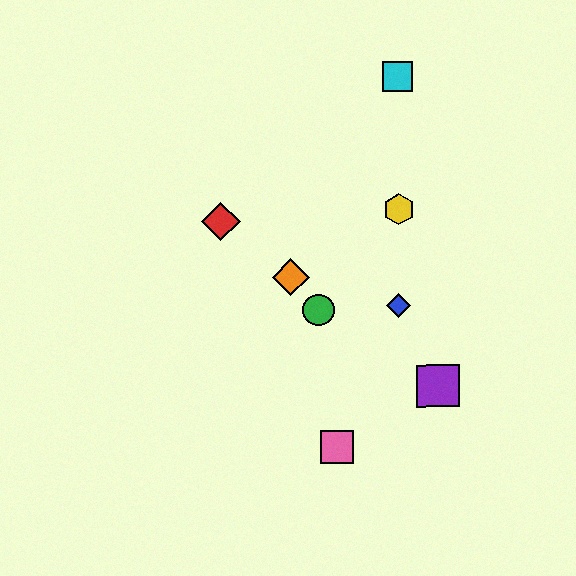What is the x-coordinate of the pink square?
The pink square is at x≈337.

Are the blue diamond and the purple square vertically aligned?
No, the blue diamond is at x≈399 and the purple square is at x≈438.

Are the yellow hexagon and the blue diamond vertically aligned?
Yes, both are at x≈398.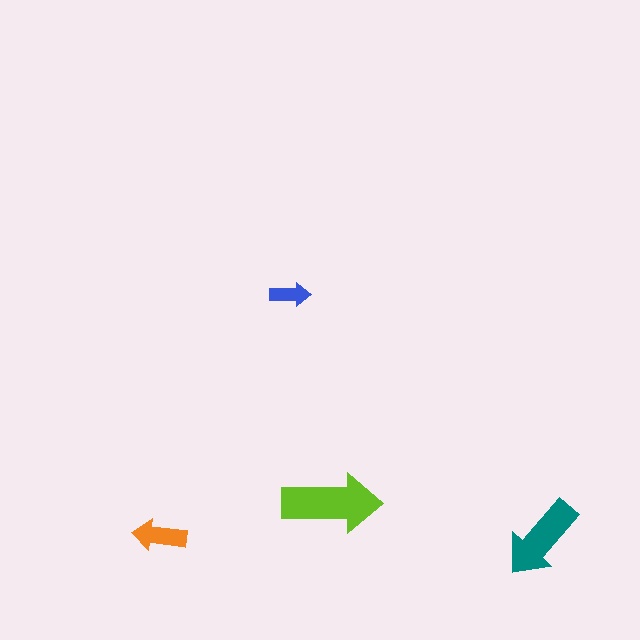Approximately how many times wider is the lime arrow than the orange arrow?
About 2 times wider.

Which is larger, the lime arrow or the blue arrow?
The lime one.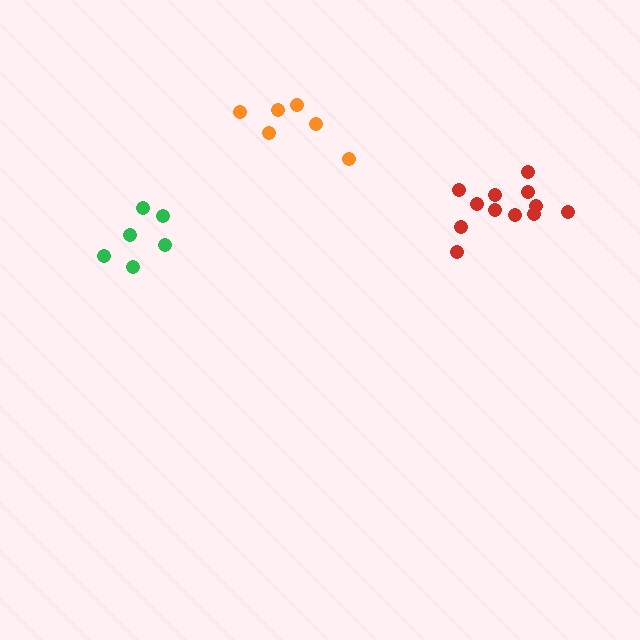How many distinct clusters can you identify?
There are 3 distinct clusters.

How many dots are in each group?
Group 1: 6 dots, Group 2: 6 dots, Group 3: 12 dots (24 total).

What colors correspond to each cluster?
The clusters are colored: green, orange, red.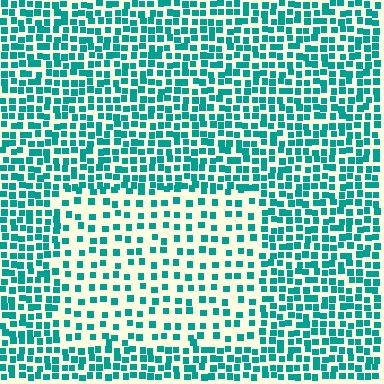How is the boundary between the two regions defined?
The boundary is defined by a change in element density (approximately 2.0x ratio). All elements are the same color, size, and shape.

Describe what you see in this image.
The image contains small teal elements arranged at two different densities. A rectangle-shaped region is visible where the elements are less densely packed than the surrounding area.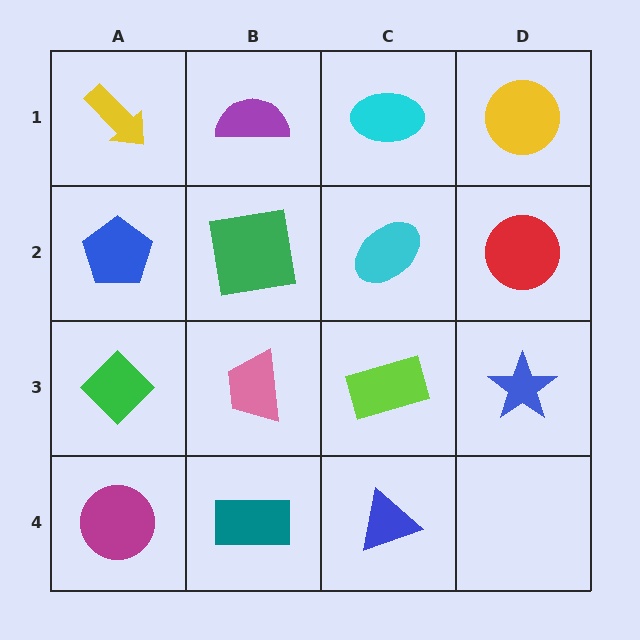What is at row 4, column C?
A blue triangle.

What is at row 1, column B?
A purple semicircle.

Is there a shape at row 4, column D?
No, that cell is empty.